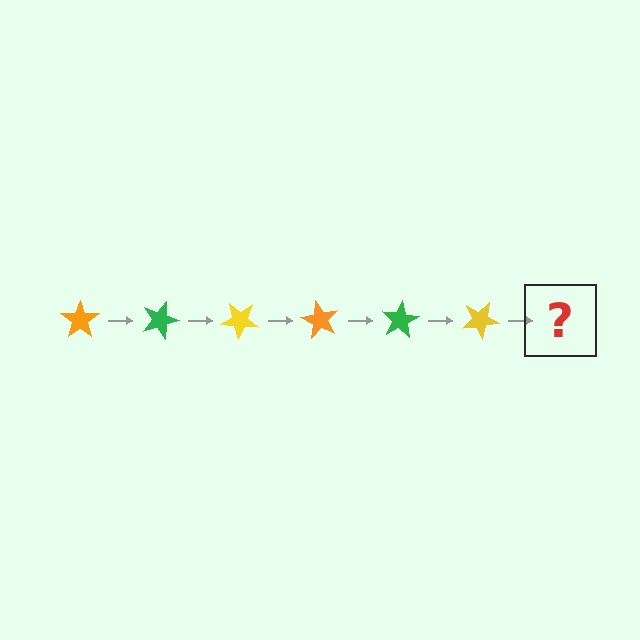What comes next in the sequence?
The next element should be an orange star, rotated 120 degrees from the start.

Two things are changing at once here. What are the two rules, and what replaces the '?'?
The two rules are that it rotates 20 degrees each step and the color cycles through orange, green, and yellow. The '?' should be an orange star, rotated 120 degrees from the start.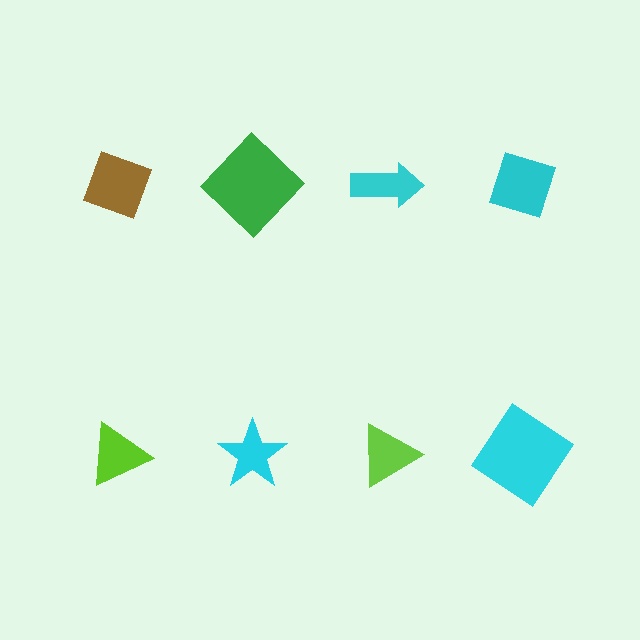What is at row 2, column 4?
A cyan diamond.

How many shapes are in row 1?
4 shapes.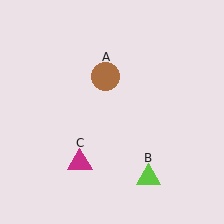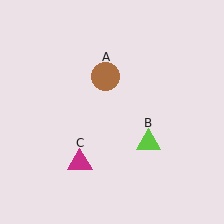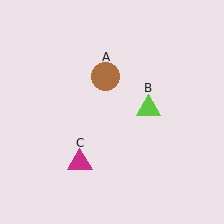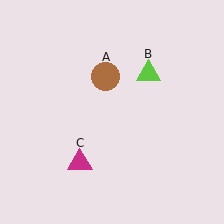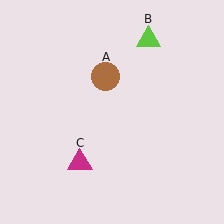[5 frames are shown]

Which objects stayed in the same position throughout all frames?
Brown circle (object A) and magenta triangle (object C) remained stationary.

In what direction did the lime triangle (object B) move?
The lime triangle (object B) moved up.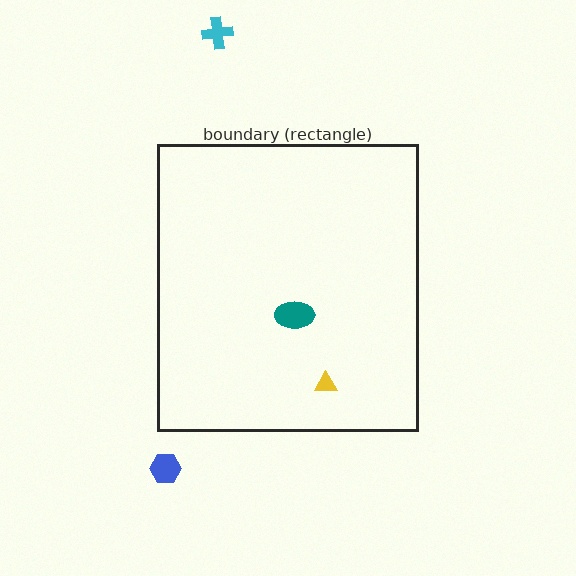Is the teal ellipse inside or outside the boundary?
Inside.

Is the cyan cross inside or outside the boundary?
Outside.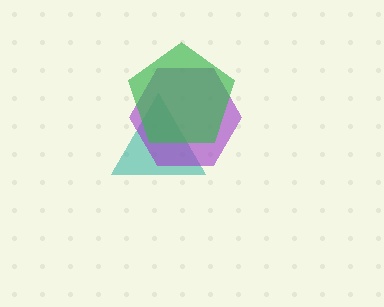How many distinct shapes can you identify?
There are 3 distinct shapes: a teal triangle, a purple hexagon, a green pentagon.